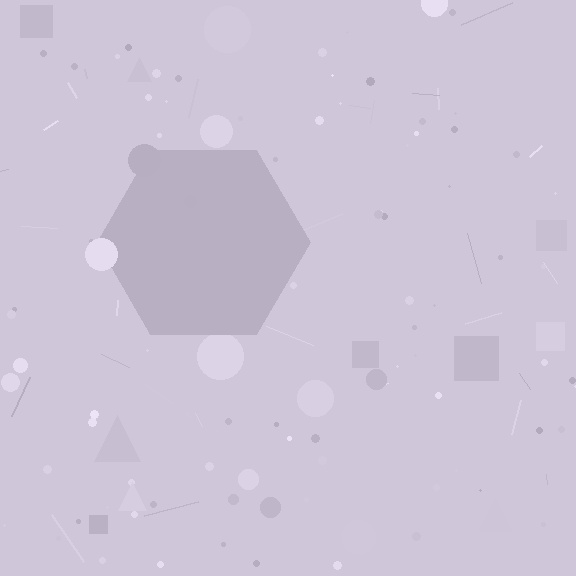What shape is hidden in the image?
A hexagon is hidden in the image.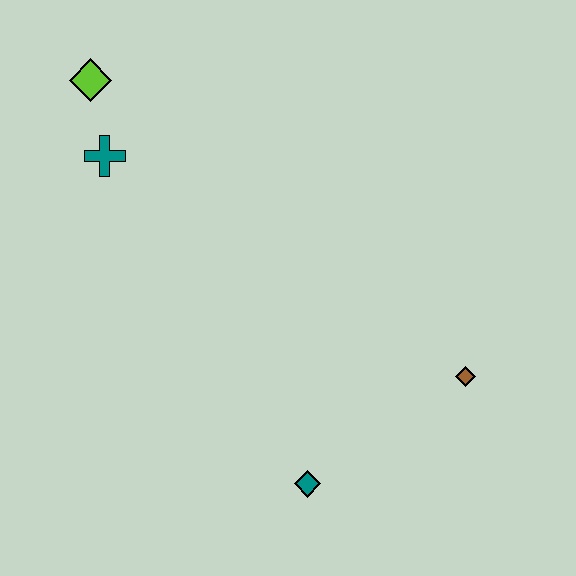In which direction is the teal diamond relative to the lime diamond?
The teal diamond is below the lime diamond.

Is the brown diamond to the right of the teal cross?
Yes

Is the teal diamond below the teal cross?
Yes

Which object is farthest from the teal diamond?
The lime diamond is farthest from the teal diamond.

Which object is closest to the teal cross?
The lime diamond is closest to the teal cross.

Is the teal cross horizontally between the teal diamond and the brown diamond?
No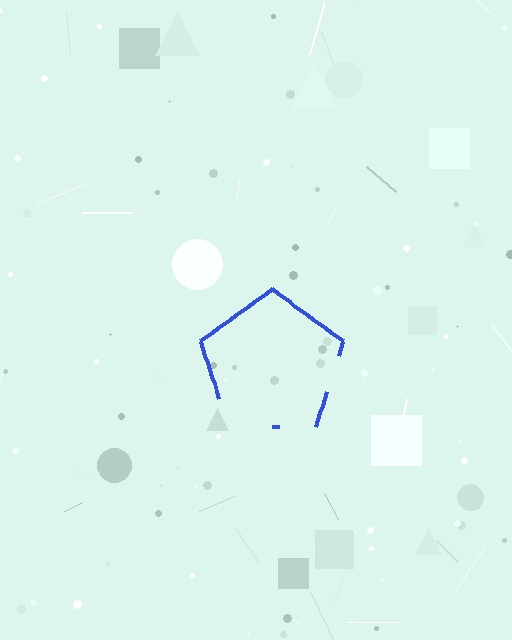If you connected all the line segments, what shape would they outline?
They would outline a pentagon.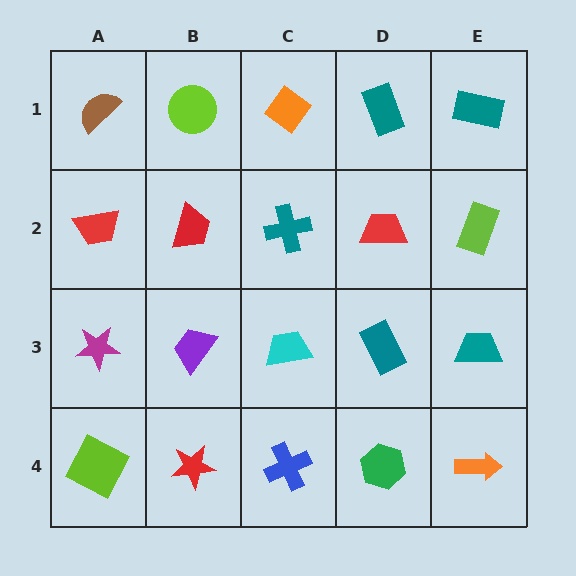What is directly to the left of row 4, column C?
A red star.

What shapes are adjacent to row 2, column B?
A lime circle (row 1, column B), a purple trapezoid (row 3, column B), a red trapezoid (row 2, column A), a teal cross (row 2, column C).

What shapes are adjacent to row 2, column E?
A teal rectangle (row 1, column E), a teal trapezoid (row 3, column E), a red trapezoid (row 2, column D).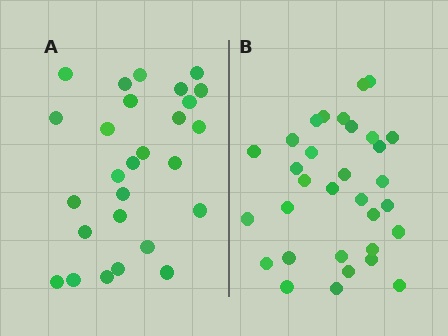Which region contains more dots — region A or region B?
Region B (the right region) has more dots.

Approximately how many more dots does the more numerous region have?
Region B has about 5 more dots than region A.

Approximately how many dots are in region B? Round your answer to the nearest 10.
About 30 dots. (The exact count is 32, which rounds to 30.)